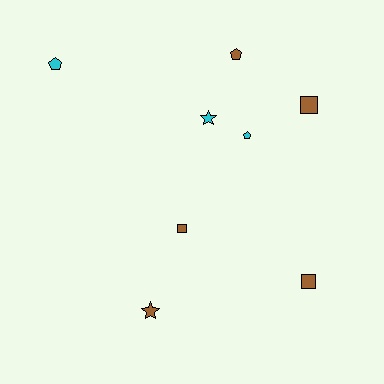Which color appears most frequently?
Brown, with 5 objects.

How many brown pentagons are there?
There is 1 brown pentagon.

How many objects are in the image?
There are 8 objects.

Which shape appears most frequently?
Pentagon, with 3 objects.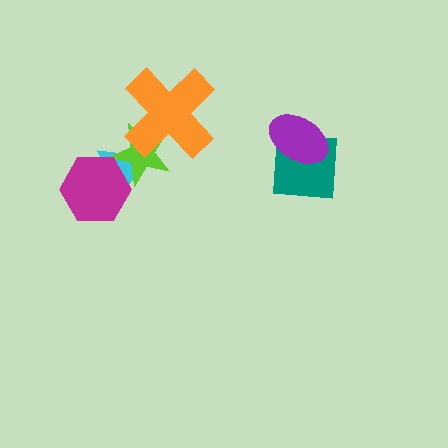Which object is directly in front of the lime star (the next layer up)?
The magenta hexagon is directly in front of the lime star.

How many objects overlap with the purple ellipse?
1 object overlaps with the purple ellipse.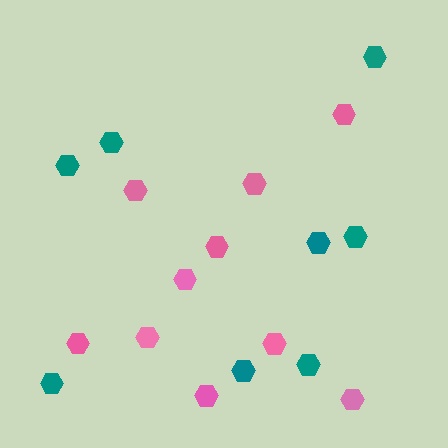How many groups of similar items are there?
There are 2 groups: one group of pink hexagons (10) and one group of teal hexagons (8).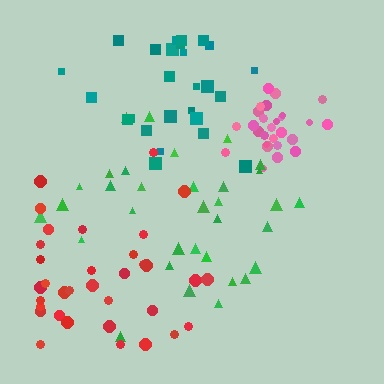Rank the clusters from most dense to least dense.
pink, teal, green, red.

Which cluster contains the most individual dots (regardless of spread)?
Green (34).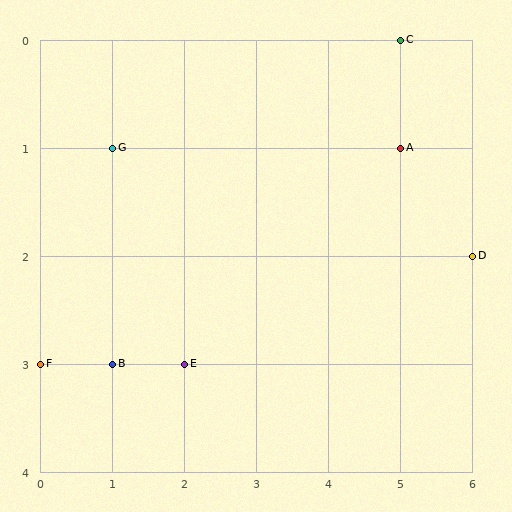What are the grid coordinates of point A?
Point A is at grid coordinates (5, 1).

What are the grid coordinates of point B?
Point B is at grid coordinates (1, 3).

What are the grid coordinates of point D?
Point D is at grid coordinates (6, 2).